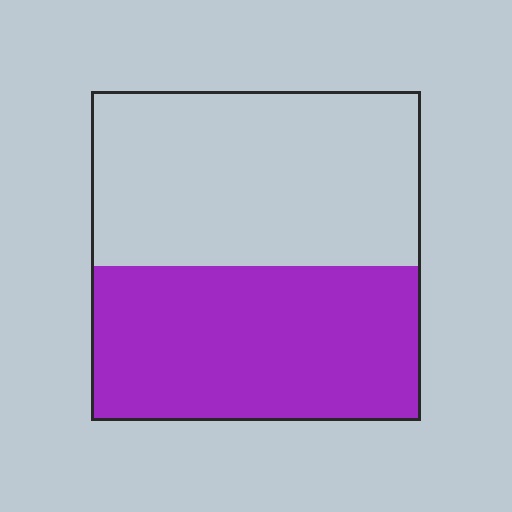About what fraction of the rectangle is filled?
About one half (1/2).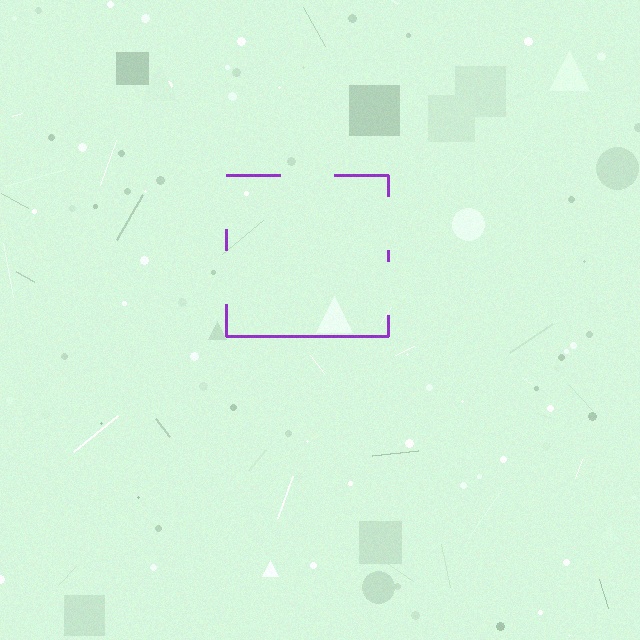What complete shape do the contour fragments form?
The contour fragments form a square.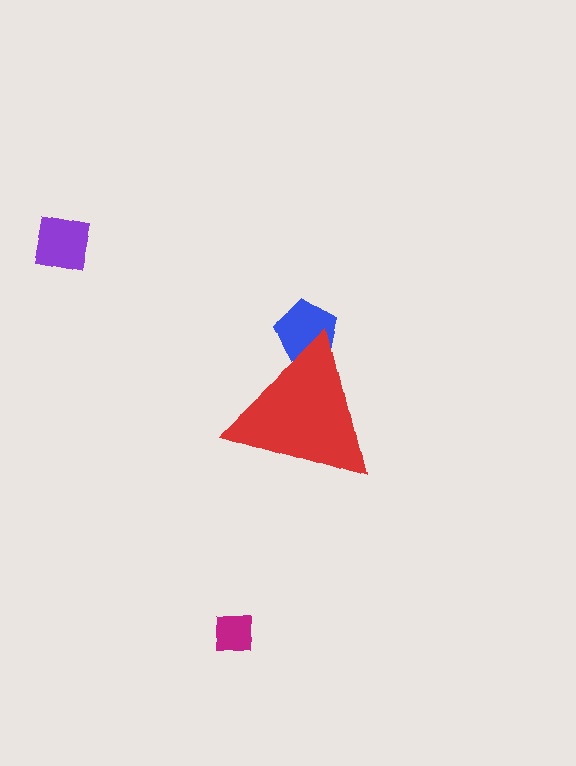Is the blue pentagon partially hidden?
Yes, the blue pentagon is partially hidden behind the red triangle.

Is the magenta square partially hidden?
No, the magenta square is fully visible.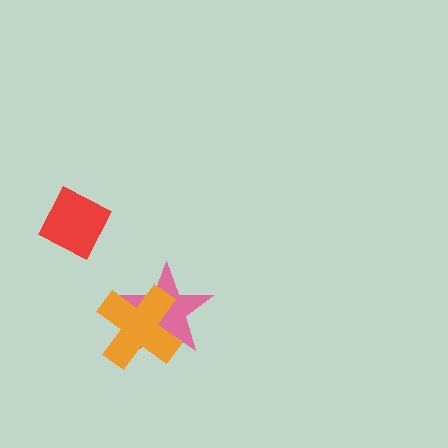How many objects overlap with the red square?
0 objects overlap with the red square.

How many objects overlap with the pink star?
1 object overlaps with the pink star.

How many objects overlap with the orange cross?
1 object overlaps with the orange cross.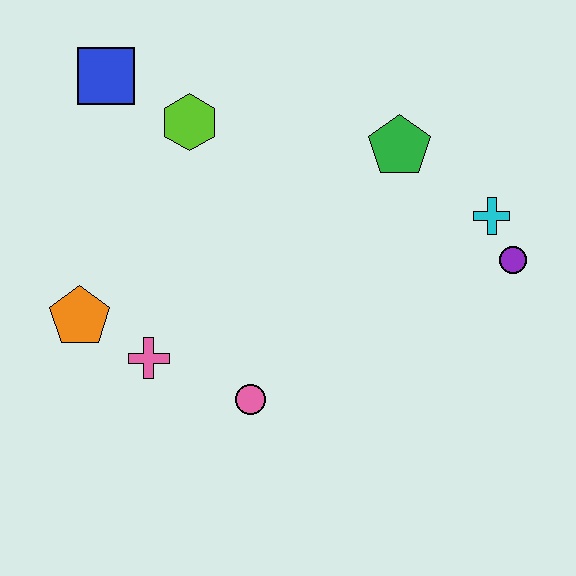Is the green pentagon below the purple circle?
No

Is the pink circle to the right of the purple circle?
No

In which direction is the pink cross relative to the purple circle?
The pink cross is to the left of the purple circle.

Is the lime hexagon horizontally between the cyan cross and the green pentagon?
No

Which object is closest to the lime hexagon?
The blue square is closest to the lime hexagon.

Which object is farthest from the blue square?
The purple circle is farthest from the blue square.